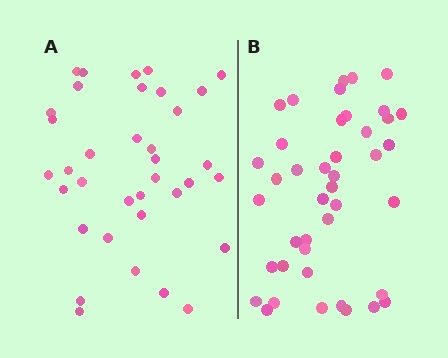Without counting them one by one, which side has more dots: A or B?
Region B (the right region) has more dots.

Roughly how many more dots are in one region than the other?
Region B has about 6 more dots than region A.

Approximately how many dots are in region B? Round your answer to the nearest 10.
About 40 dots. (The exact count is 42, which rounds to 40.)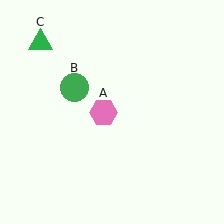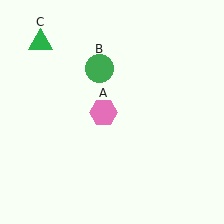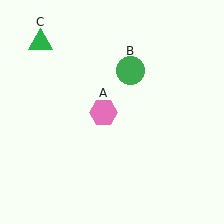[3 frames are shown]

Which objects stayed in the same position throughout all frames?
Pink hexagon (object A) and green triangle (object C) remained stationary.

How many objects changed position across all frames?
1 object changed position: green circle (object B).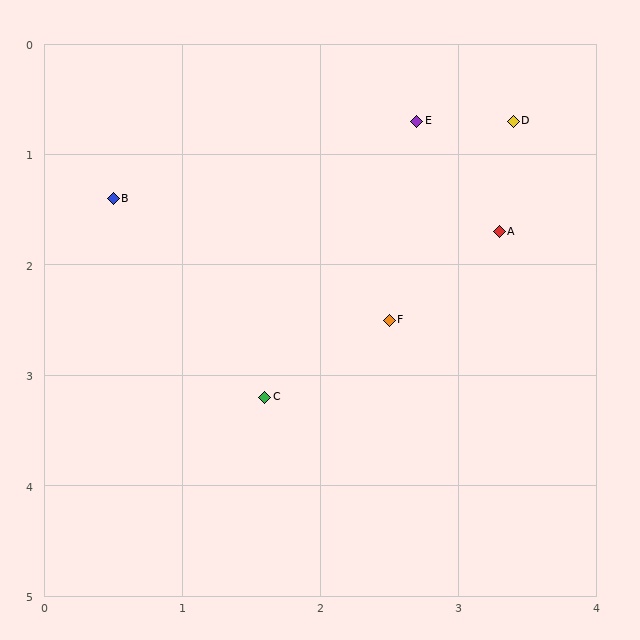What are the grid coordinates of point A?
Point A is at approximately (3.3, 1.7).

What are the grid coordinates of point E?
Point E is at approximately (2.7, 0.7).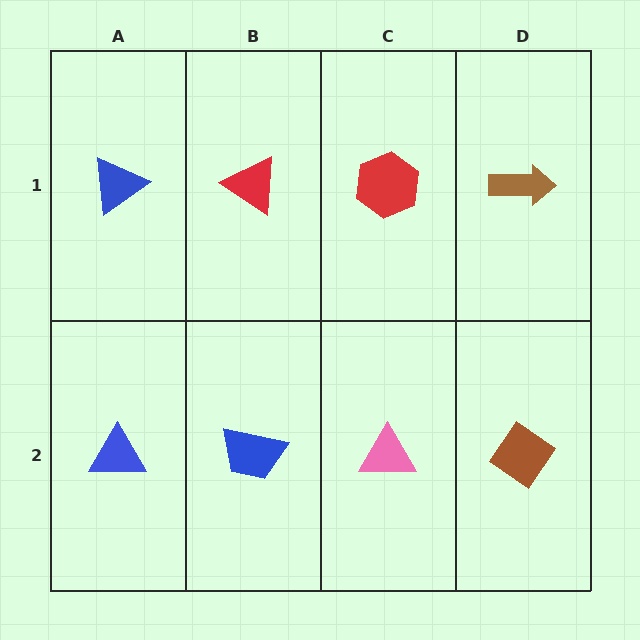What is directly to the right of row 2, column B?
A pink triangle.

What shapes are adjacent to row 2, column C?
A red hexagon (row 1, column C), a blue trapezoid (row 2, column B), a brown diamond (row 2, column D).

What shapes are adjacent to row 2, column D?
A brown arrow (row 1, column D), a pink triangle (row 2, column C).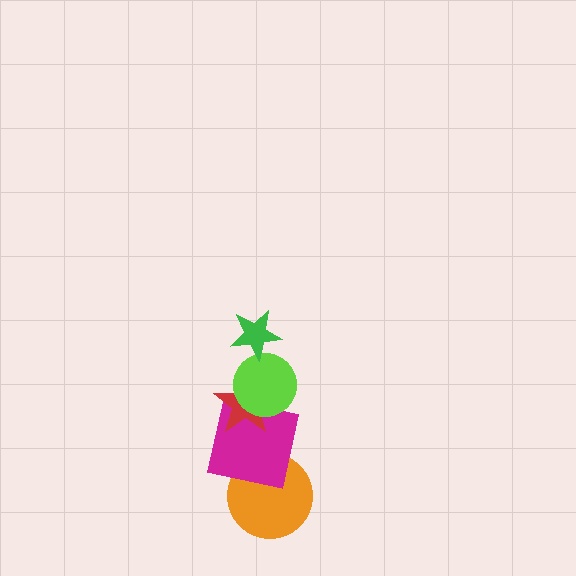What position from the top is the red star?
The red star is 3rd from the top.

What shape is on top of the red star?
The lime circle is on top of the red star.